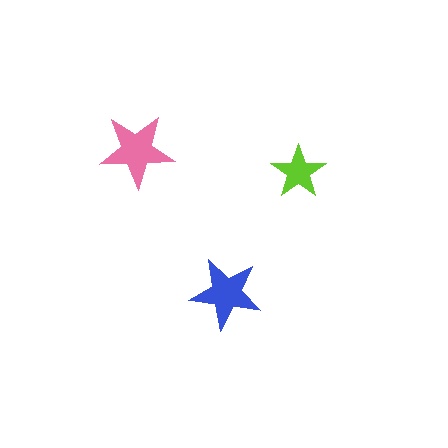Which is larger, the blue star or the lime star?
The blue one.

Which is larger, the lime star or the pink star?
The pink one.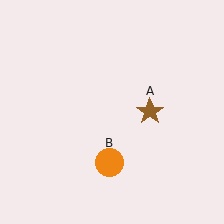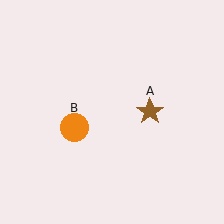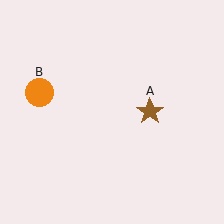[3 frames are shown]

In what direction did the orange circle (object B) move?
The orange circle (object B) moved up and to the left.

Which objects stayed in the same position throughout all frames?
Brown star (object A) remained stationary.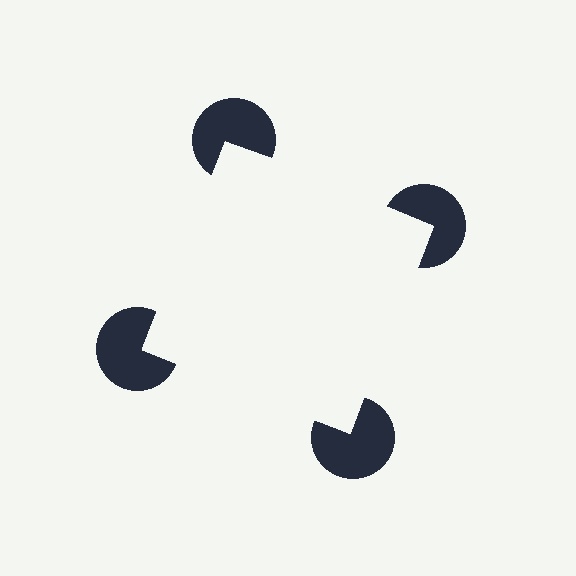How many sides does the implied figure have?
4 sides.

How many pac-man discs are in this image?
There are 4 — one at each vertex of the illusory square.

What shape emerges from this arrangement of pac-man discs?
An illusory square — its edges are inferred from the aligned wedge cuts in the pac-man discs, not physically drawn.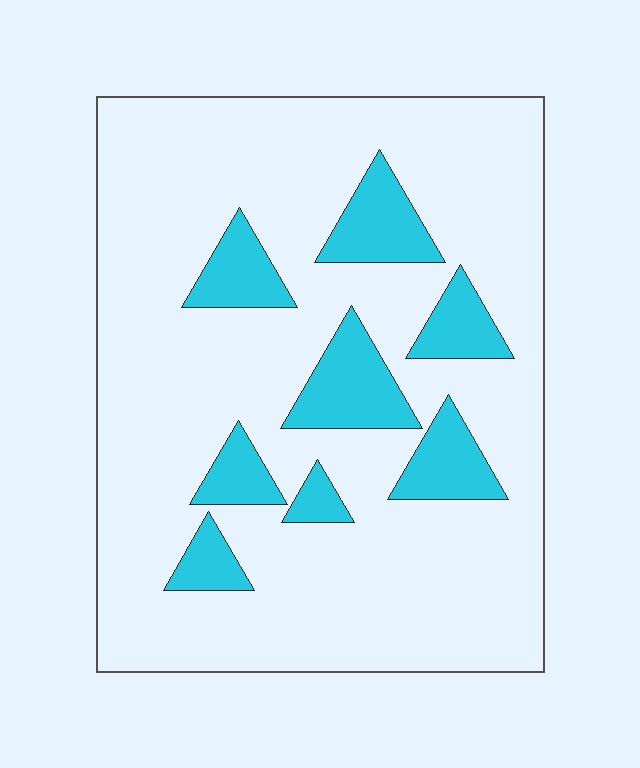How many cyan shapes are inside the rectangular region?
8.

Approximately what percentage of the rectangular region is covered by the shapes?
Approximately 15%.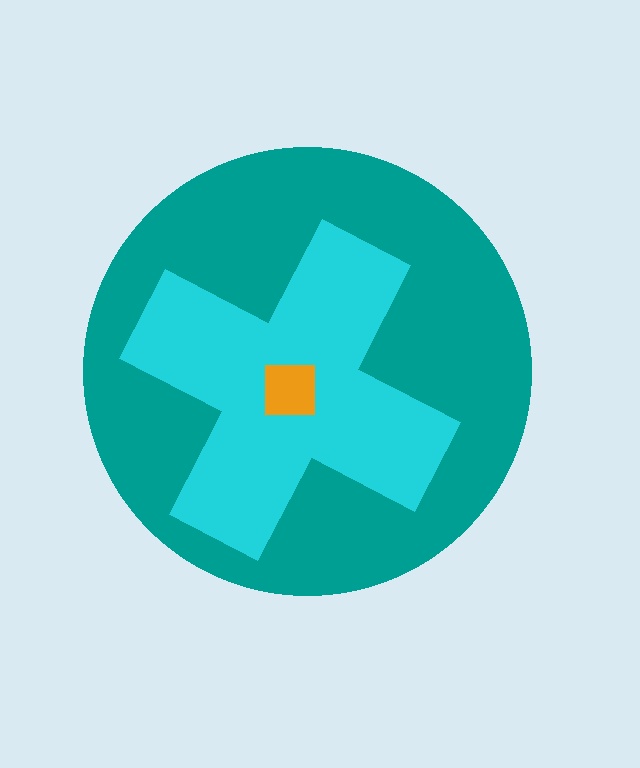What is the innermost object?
The orange square.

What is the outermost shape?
The teal circle.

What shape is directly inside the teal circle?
The cyan cross.